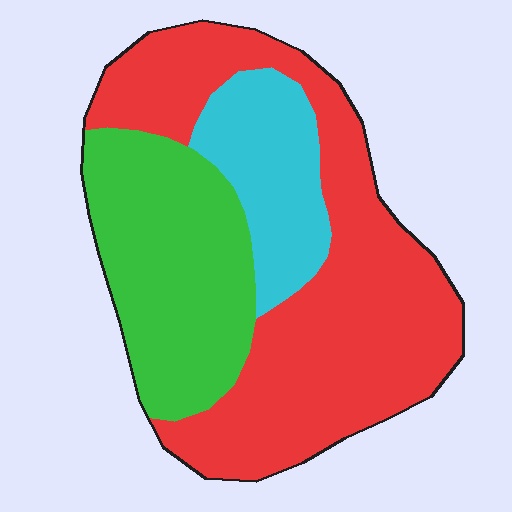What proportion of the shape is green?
Green covers around 30% of the shape.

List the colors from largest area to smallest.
From largest to smallest: red, green, cyan.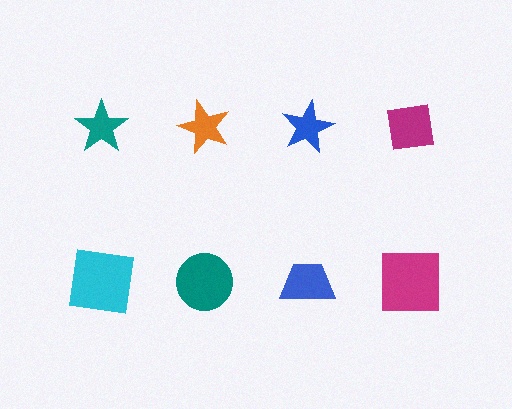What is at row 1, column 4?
A magenta square.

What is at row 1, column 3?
A blue star.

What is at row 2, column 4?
A magenta square.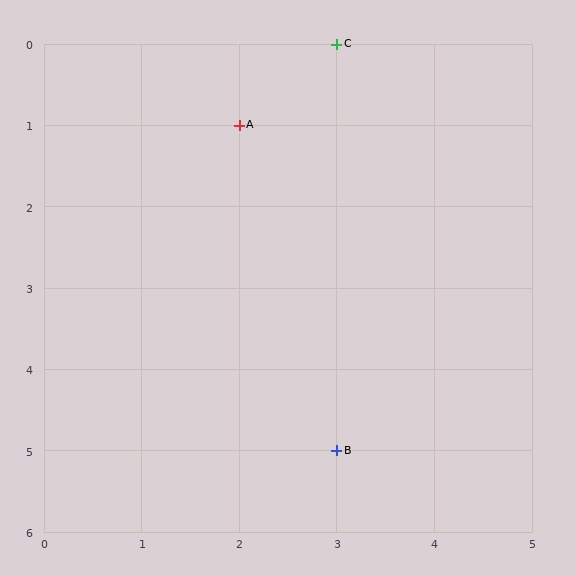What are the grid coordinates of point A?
Point A is at grid coordinates (2, 1).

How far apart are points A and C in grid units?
Points A and C are 1 column and 1 row apart (about 1.4 grid units diagonally).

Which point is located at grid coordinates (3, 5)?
Point B is at (3, 5).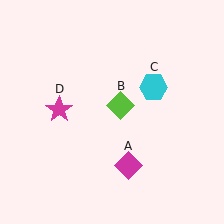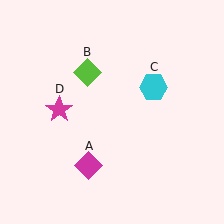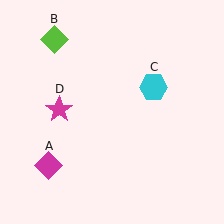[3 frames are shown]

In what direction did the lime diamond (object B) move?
The lime diamond (object B) moved up and to the left.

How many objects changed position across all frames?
2 objects changed position: magenta diamond (object A), lime diamond (object B).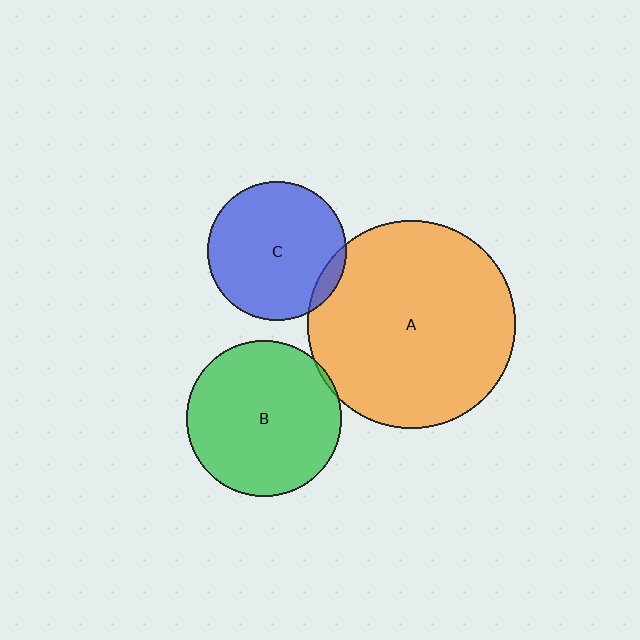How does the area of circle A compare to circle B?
Approximately 1.8 times.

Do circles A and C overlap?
Yes.